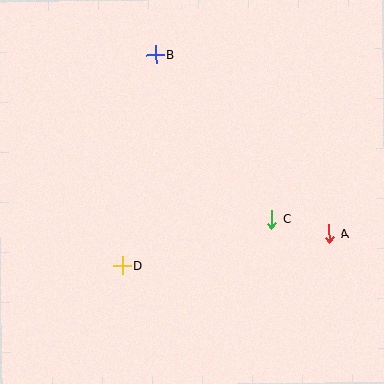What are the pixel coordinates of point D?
Point D is at (122, 266).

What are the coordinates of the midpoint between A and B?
The midpoint between A and B is at (242, 145).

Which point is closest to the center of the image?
Point C at (272, 219) is closest to the center.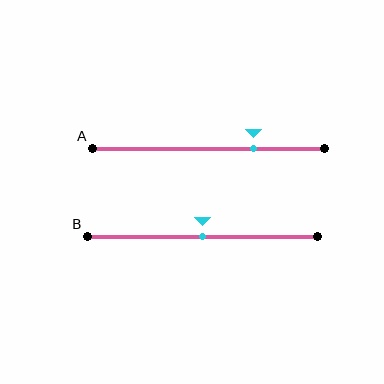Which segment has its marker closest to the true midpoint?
Segment B has its marker closest to the true midpoint.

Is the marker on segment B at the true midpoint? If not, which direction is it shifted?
Yes, the marker on segment B is at the true midpoint.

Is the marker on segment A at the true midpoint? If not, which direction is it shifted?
No, the marker on segment A is shifted to the right by about 20% of the segment length.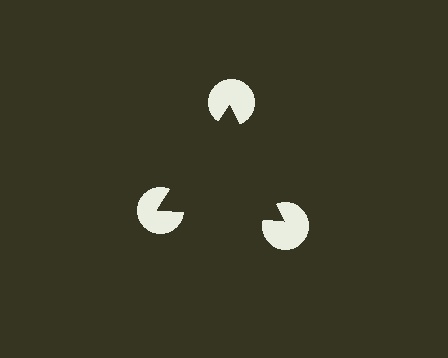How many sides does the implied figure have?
3 sides.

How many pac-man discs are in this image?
There are 3 — one at each vertex of the illusory triangle.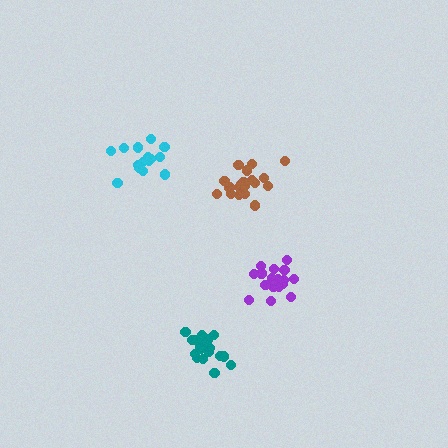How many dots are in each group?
Group 1: 20 dots, Group 2: 18 dots, Group 3: 15 dots, Group 4: 18 dots (71 total).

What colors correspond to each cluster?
The clusters are colored: brown, teal, cyan, purple.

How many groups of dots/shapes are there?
There are 4 groups.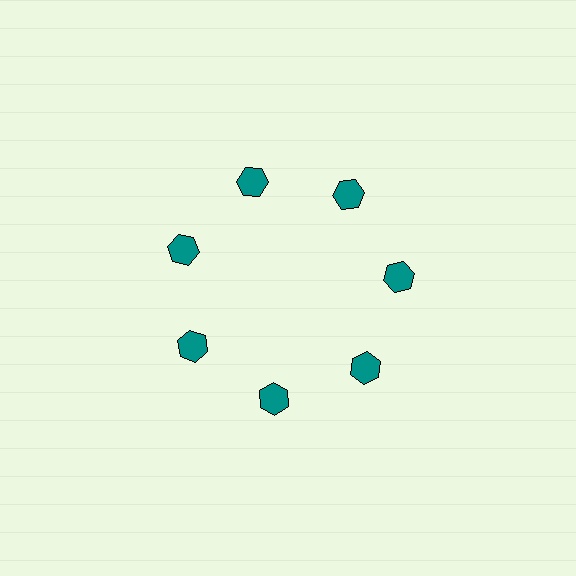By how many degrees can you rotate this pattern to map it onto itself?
The pattern maps onto itself every 51 degrees of rotation.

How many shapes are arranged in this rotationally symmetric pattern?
There are 7 shapes, arranged in 7 groups of 1.